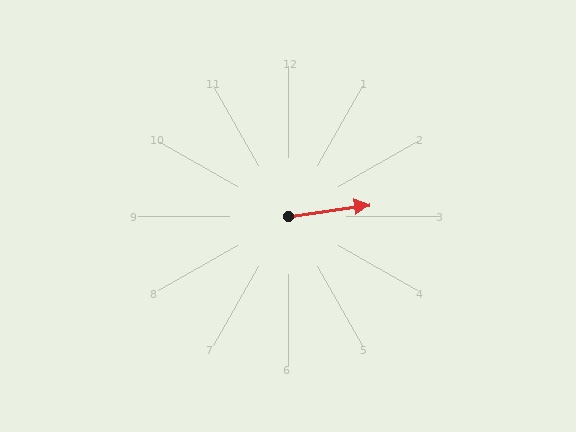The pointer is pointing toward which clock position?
Roughly 3 o'clock.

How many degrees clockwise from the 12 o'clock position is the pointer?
Approximately 82 degrees.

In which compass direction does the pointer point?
East.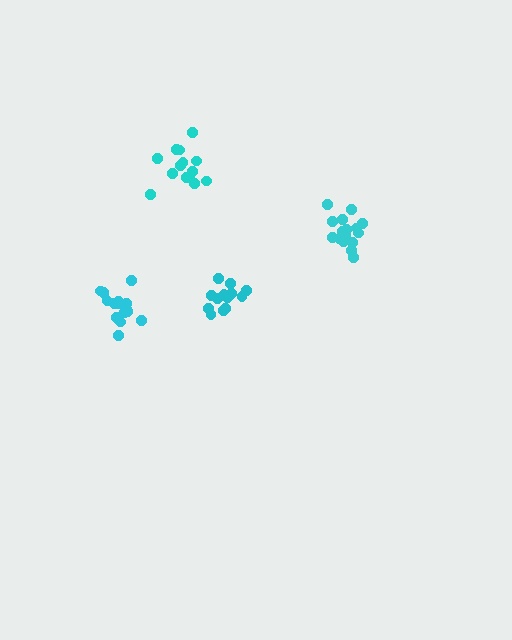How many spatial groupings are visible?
There are 4 spatial groupings.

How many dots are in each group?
Group 1: 13 dots, Group 2: 15 dots, Group 3: 16 dots, Group 4: 14 dots (58 total).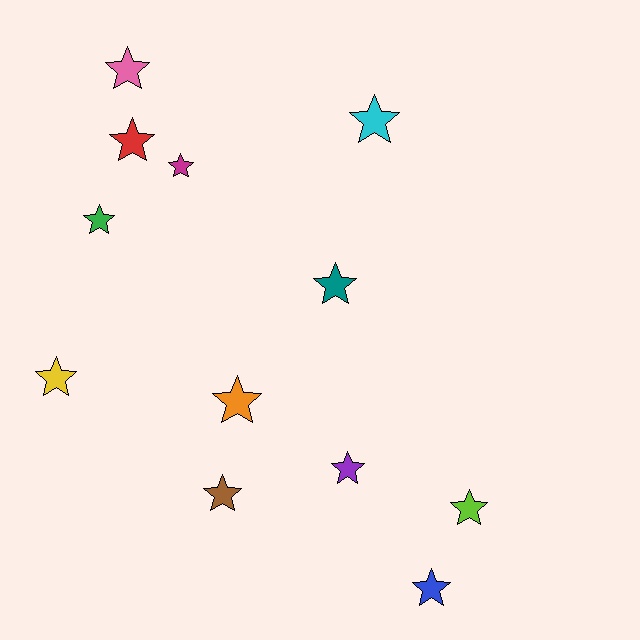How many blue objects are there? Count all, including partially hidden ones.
There is 1 blue object.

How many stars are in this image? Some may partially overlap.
There are 12 stars.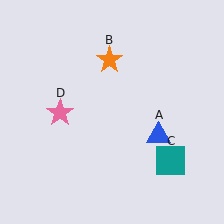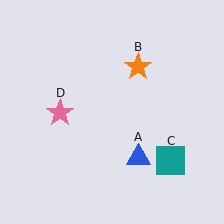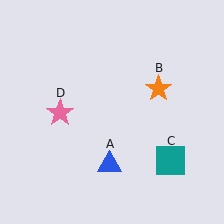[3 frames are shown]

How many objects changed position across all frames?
2 objects changed position: blue triangle (object A), orange star (object B).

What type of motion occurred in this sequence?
The blue triangle (object A), orange star (object B) rotated clockwise around the center of the scene.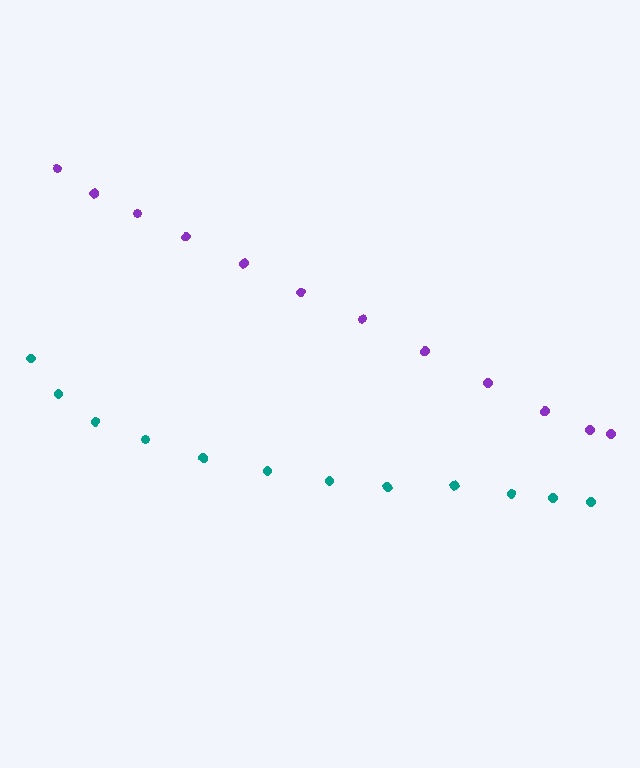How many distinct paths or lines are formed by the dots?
There are 2 distinct paths.